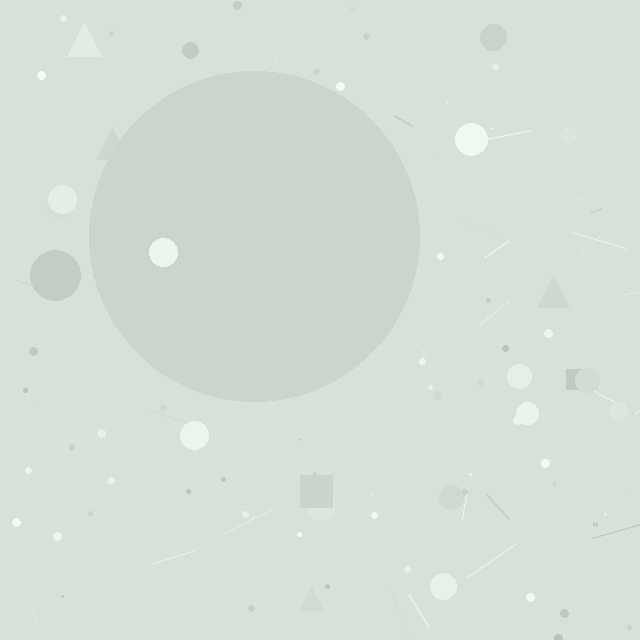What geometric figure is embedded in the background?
A circle is embedded in the background.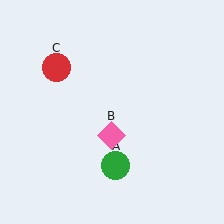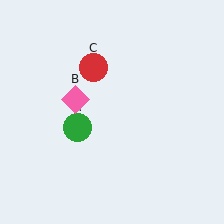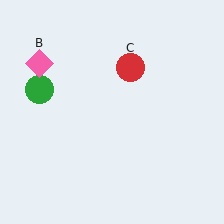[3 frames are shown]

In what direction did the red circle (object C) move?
The red circle (object C) moved right.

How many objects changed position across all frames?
3 objects changed position: green circle (object A), pink diamond (object B), red circle (object C).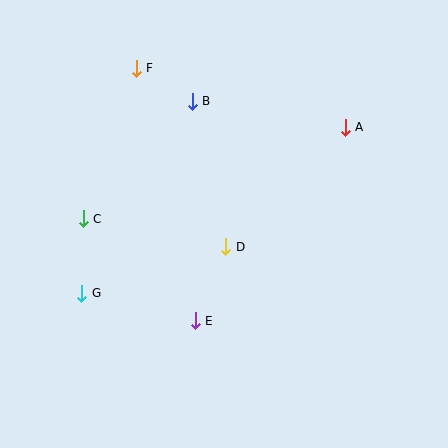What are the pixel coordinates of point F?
Point F is at (136, 68).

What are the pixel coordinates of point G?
Point G is at (82, 293).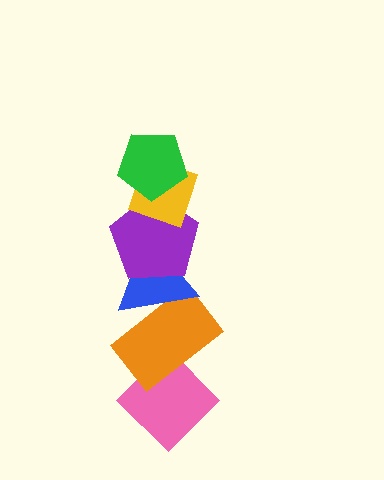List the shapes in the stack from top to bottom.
From top to bottom: the green pentagon, the yellow diamond, the purple pentagon, the blue triangle, the orange rectangle, the pink diamond.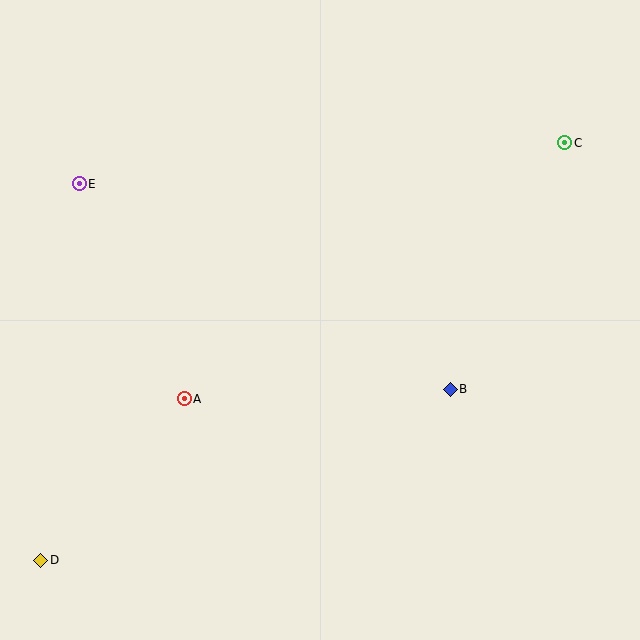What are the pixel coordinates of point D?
Point D is at (41, 560).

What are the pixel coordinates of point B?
Point B is at (450, 389).